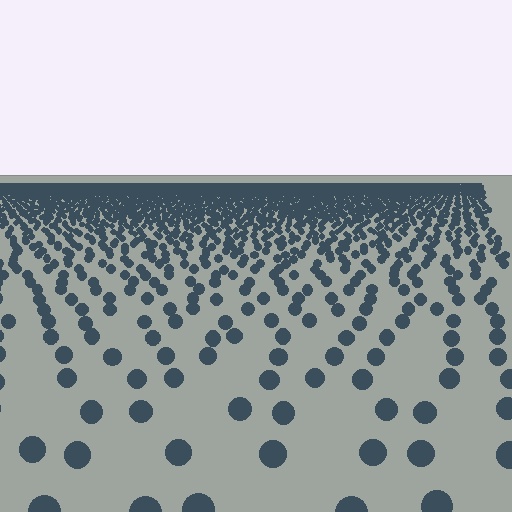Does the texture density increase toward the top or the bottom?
Density increases toward the top.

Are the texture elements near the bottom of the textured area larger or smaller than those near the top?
Larger. Near the bottom, elements are closer to the viewer and appear at a bigger on-screen size.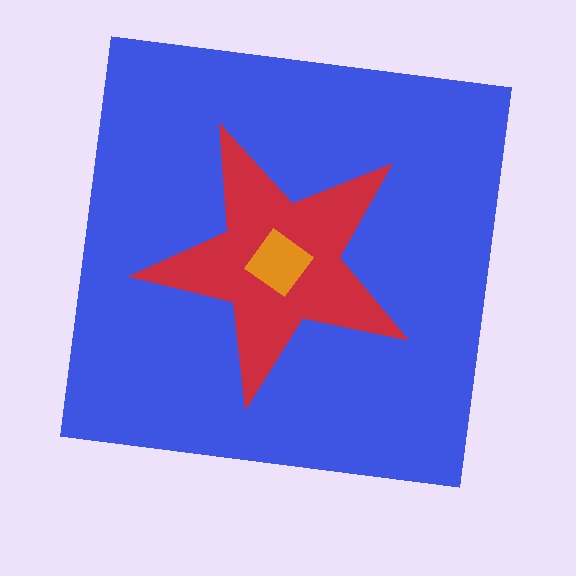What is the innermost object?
The orange diamond.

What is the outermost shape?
The blue square.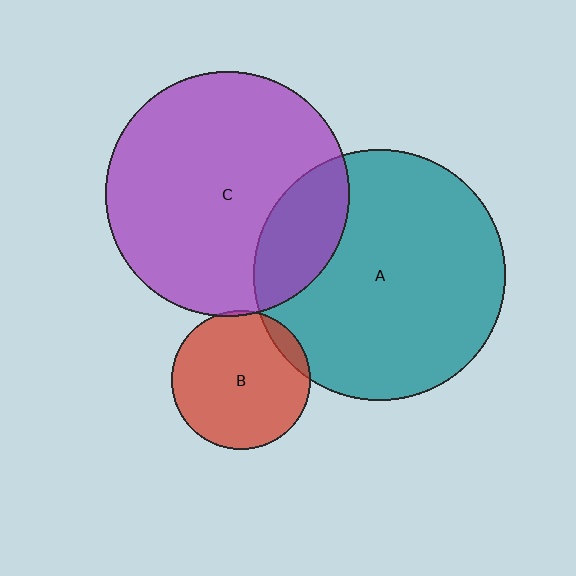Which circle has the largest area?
Circle A (teal).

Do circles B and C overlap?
Yes.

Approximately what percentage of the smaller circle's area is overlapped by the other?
Approximately 5%.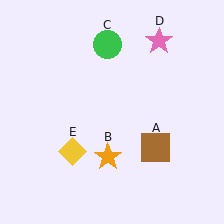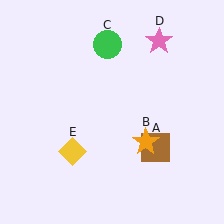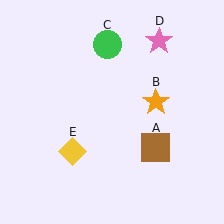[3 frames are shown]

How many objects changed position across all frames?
1 object changed position: orange star (object B).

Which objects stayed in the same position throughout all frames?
Brown square (object A) and green circle (object C) and pink star (object D) and yellow diamond (object E) remained stationary.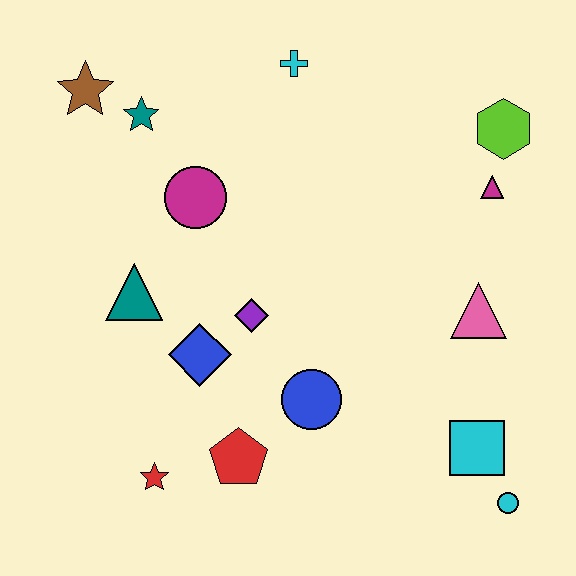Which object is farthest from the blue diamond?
The lime hexagon is farthest from the blue diamond.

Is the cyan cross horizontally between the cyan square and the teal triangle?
Yes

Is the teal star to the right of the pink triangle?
No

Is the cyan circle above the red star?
No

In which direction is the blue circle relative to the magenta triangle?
The blue circle is below the magenta triangle.